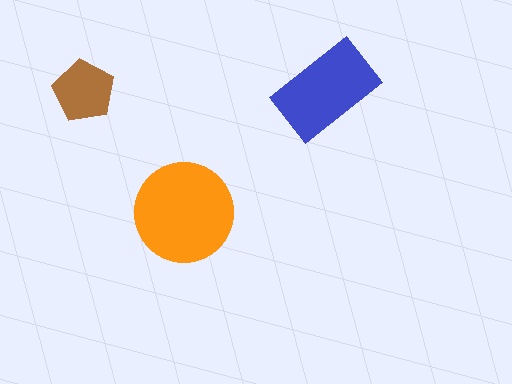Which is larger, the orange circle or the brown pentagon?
The orange circle.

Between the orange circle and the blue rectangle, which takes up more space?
The orange circle.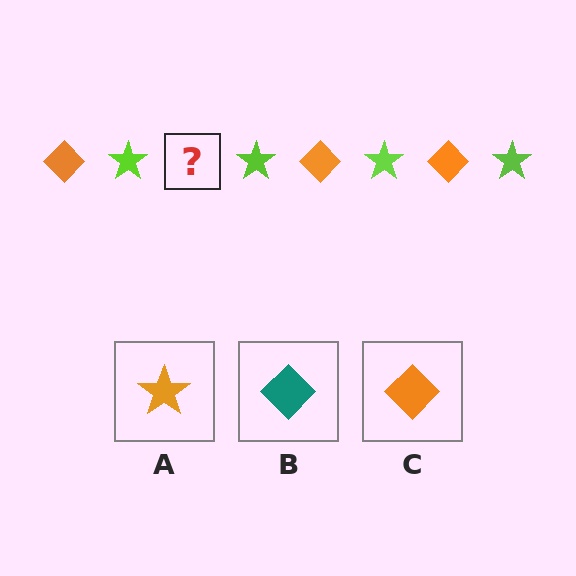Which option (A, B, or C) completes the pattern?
C.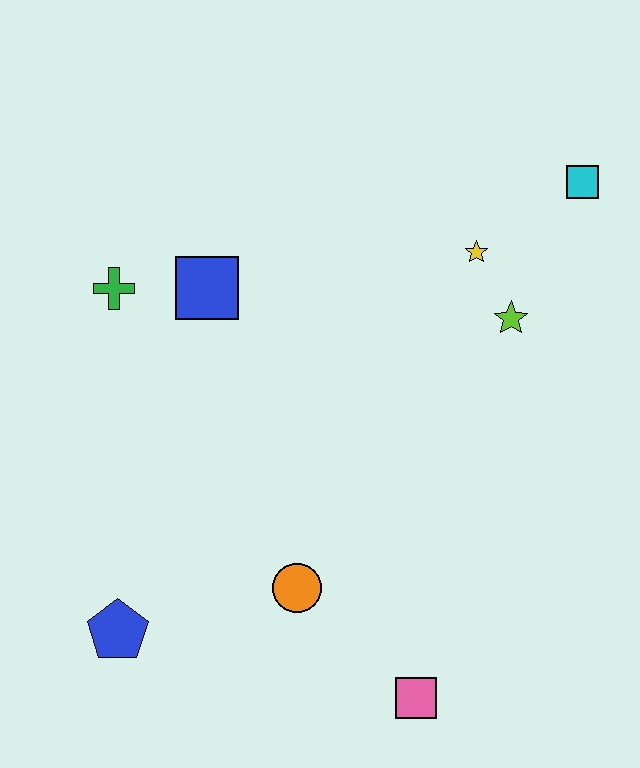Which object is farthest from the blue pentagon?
The cyan square is farthest from the blue pentagon.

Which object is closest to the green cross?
The blue square is closest to the green cross.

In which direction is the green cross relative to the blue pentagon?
The green cross is above the blue pentagon.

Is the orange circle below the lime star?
Yes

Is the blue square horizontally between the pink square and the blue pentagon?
Yes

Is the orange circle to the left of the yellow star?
Yes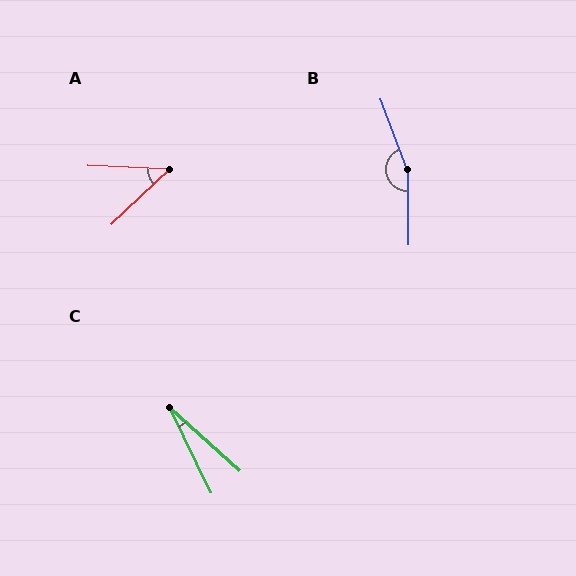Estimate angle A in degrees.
Approximately 46 degrees.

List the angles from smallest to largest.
C (22°), A (46°), B (160°).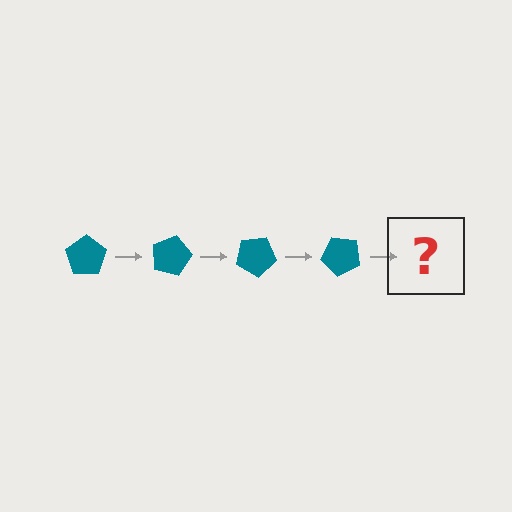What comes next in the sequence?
The next element should be a teal pentagon rotated 60 degrees.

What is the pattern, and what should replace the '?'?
The pattern is that the pentagon rotates 15 degrees each step. The '?' should be a teal pentagon rotated 60 degrees.